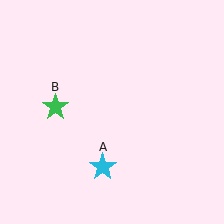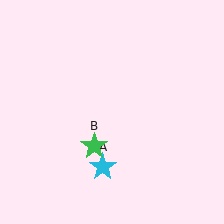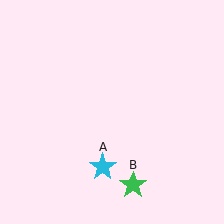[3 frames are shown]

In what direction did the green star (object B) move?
The green star (object B) moved down and to the right.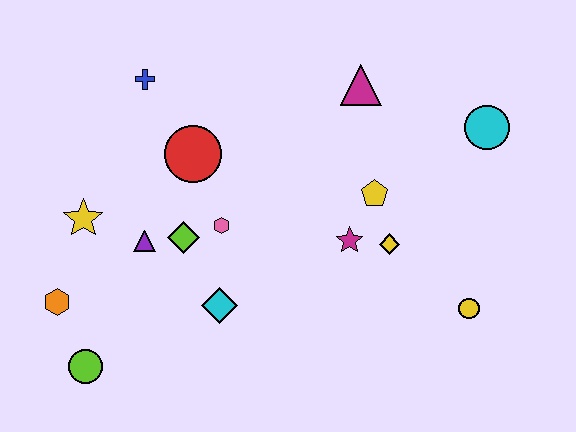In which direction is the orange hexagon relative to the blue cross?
The orange hexagon is below the blue cross.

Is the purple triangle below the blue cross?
Yes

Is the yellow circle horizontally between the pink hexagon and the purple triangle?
No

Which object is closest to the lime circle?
The orange hexagon is closest to the lime circle.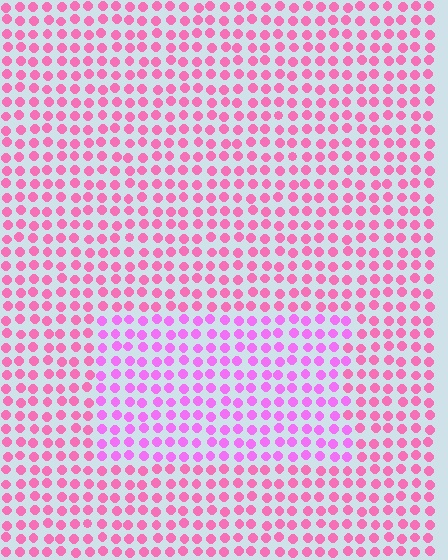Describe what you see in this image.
The image is filled with small pink elements in a uniform arrangement. A rectangle-shaped region is visible where the elements are tinted to a slightly different hue, forming a subtle color boundary.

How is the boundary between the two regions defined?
The boundary is defined purely by a slight shift in hue (about 30 degrees). Spacing, size, and orientation are identical on both sides.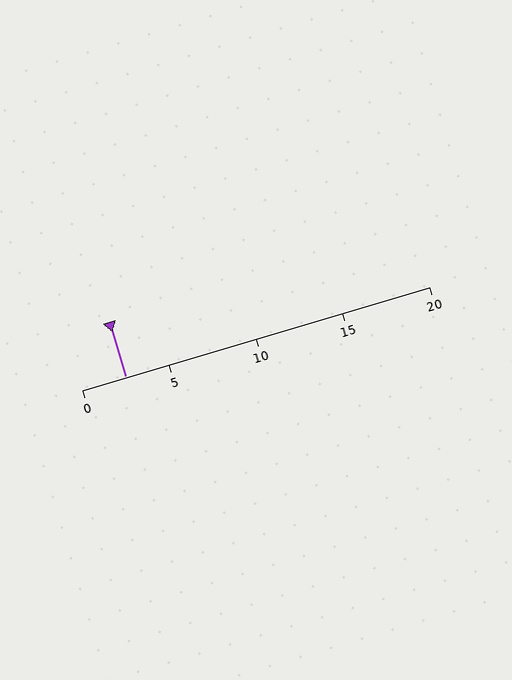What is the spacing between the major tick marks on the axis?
The major ticks are spaced 5 apart.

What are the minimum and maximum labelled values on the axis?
The axis runs from 0 to 20.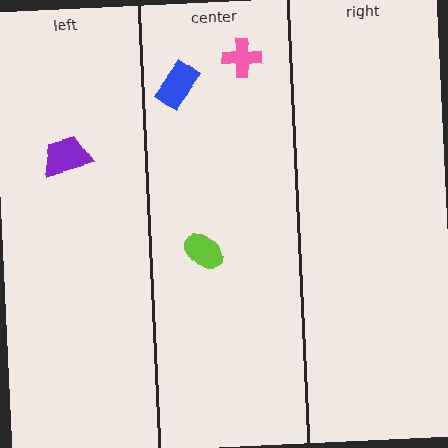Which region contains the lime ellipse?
The center region.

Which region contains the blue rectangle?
The center region.